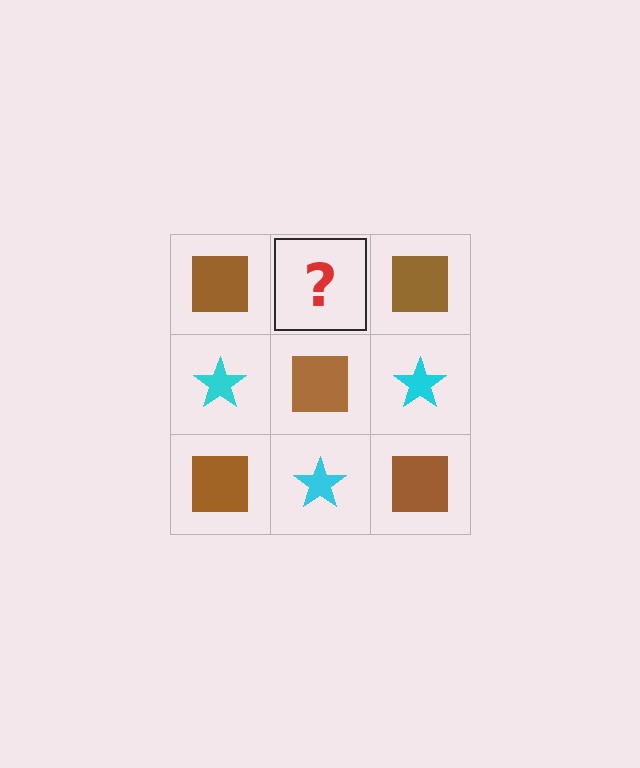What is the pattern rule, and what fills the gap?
The rule is that it alternates brown square and cyan star in a checkerboard pattern. The gap should be filled with a cyan star.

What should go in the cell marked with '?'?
The missing cell should contain a cyan star.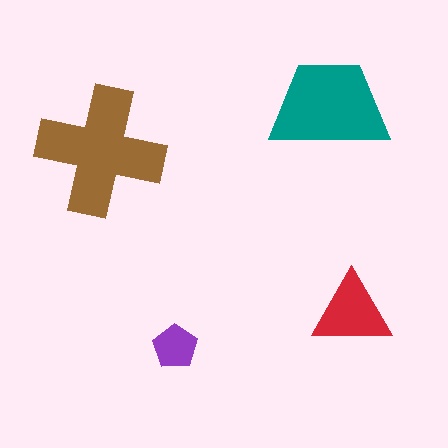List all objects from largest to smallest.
The brown cross, the teal trapezoid, the red triangle, the purple pentagon.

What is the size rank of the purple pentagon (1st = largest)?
4th.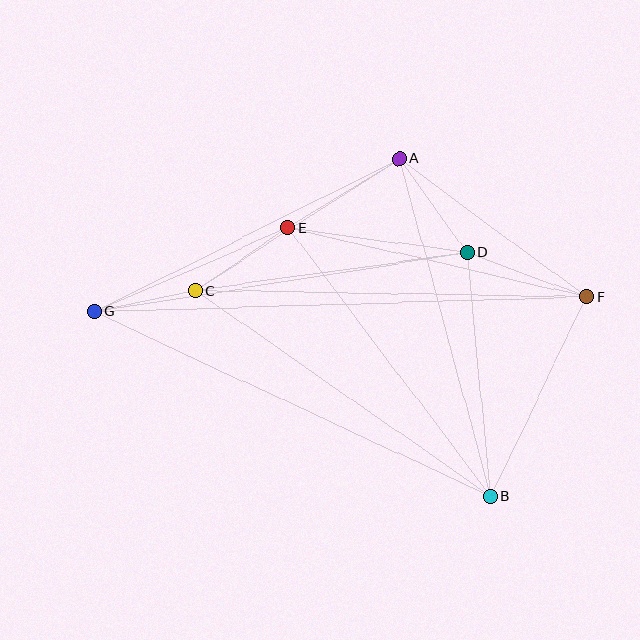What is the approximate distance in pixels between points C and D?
The distance between C and D is approximately 274 pixels.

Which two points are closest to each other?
Points C and G are closest to each other.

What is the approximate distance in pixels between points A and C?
The distance between A and C is approximately 243 pixels.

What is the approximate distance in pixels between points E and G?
The distance between E and G is approximately 211 pixels.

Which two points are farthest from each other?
Points F and G are farthest from each other.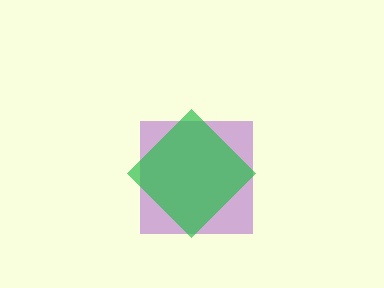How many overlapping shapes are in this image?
There are 2 overlapping shapes in the image.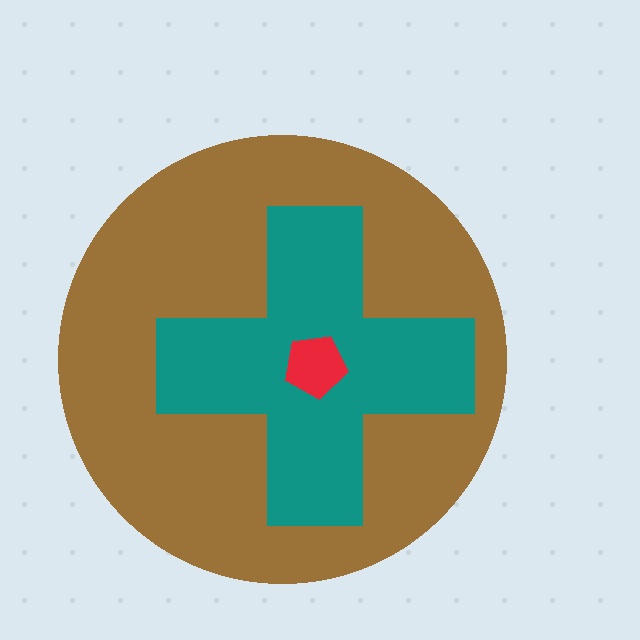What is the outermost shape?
The brown circle.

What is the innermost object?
The red pentagon.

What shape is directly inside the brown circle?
The teal cross.